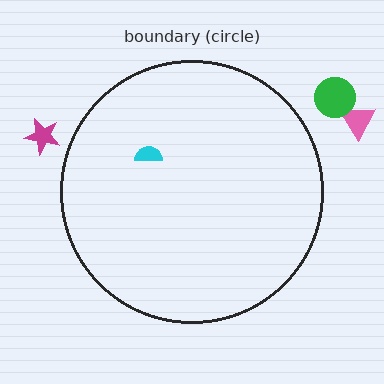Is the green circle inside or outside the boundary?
Outside.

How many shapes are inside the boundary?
1 inside, 3 outside.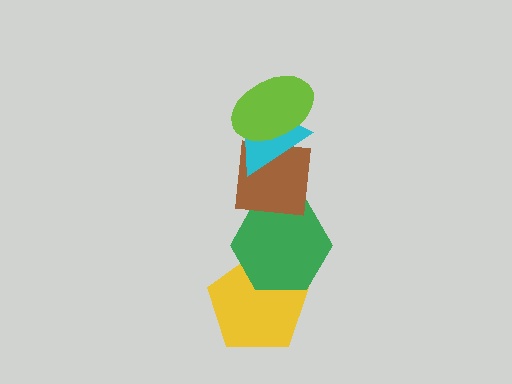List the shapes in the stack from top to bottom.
From top to bottom: the lime ellipse, the cyan triangle, the brown square, the green hexagon, the yellow pentagon.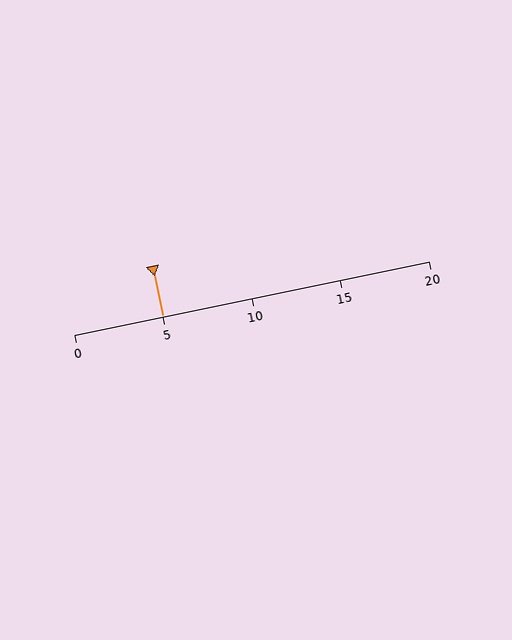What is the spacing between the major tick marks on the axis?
The major ticks are spaced 5 apart.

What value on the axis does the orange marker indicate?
The marker indicates approximately 5.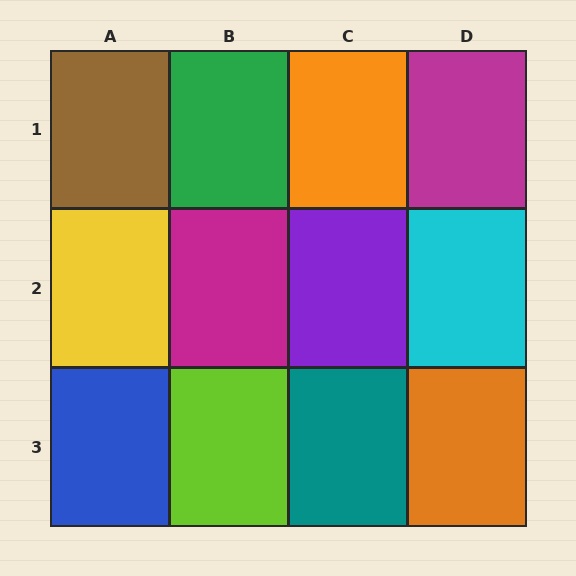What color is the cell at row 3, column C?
Teal.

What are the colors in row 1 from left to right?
Brown, green, orange, magenta.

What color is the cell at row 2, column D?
Cyan.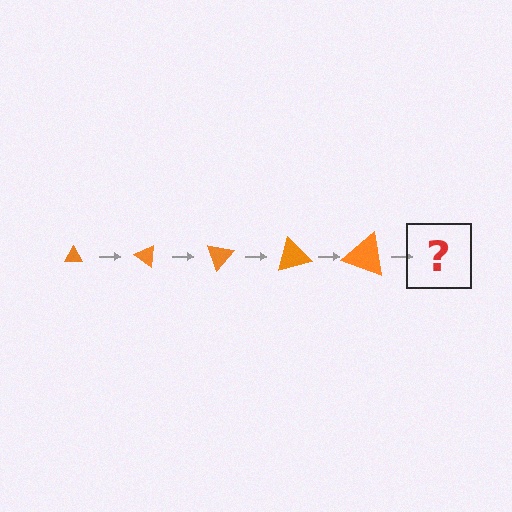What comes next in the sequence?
The next element should be a triangle, larger than the previous one and rotated 175 degrees from the start.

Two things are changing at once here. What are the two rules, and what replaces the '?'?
The two rules are that the triangle grows larger each step and it rotates 35 degrees each step. The '?' should be a triangle, larger than the previous one and rotated 175 degrees from the start.